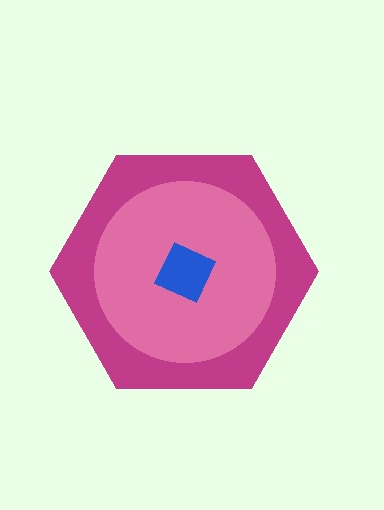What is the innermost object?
The blue square.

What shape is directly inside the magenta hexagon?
The pink circle.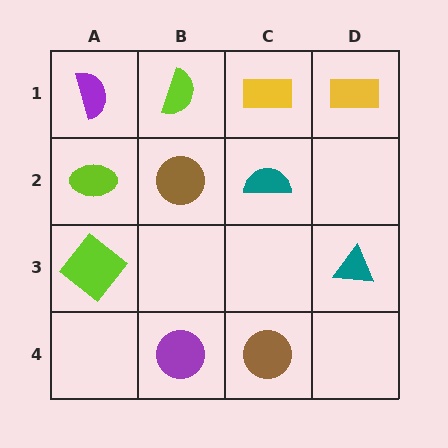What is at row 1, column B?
A lime semicircle.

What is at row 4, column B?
A purple circle.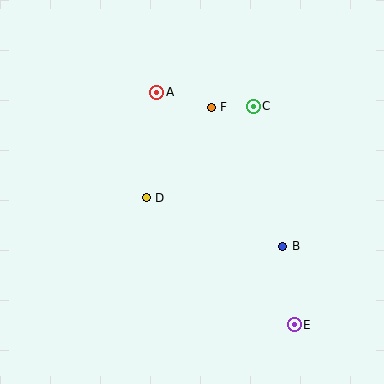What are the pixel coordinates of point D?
Point D is at (146, 198).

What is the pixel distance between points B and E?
The distance between B and E is 79 pixels.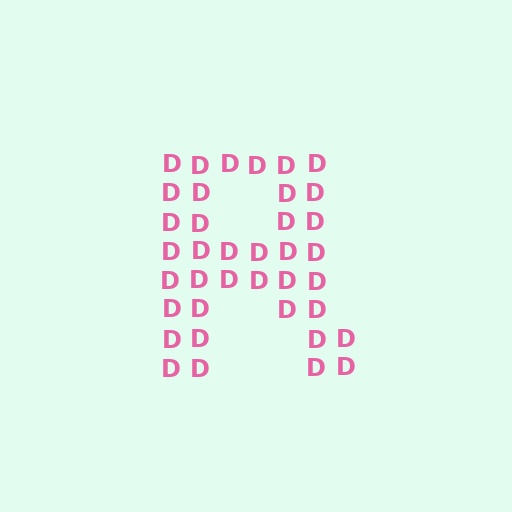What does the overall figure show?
The overall figure shows the letter R.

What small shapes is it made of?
It is made of small letter D's.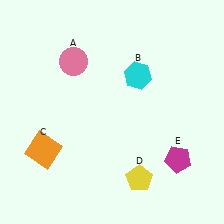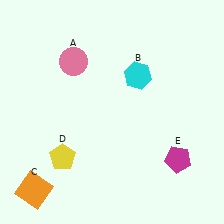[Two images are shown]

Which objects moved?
The objects that moved are: the orange square (C), the yellow pentagon (D).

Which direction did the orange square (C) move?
The orange square (C) moved down.